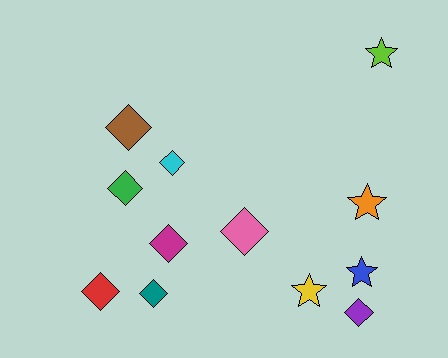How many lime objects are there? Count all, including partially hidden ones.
There is 1 lime object.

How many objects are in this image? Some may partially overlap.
There are 12 objects.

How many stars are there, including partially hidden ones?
There are 4 stars.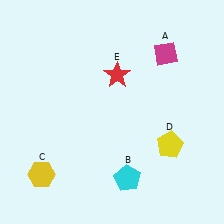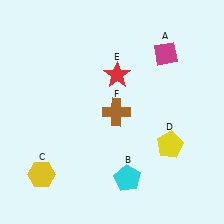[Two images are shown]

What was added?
A brown cross (F) was added in Image 2.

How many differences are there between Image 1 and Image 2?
There is 1 difference between the two images.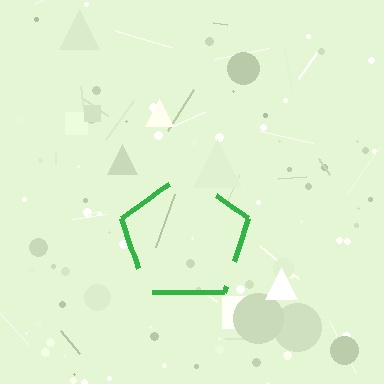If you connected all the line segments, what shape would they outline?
They would outline a pentagon.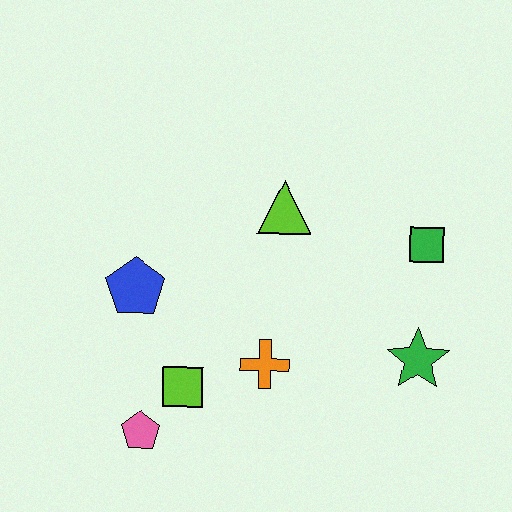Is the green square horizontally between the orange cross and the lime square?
No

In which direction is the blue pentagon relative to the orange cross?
The blue pentagon is to the left of the orange cross.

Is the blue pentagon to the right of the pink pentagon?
No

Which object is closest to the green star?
The green square is closest to the green star.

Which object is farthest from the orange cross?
The green square is farthest from the orange cross.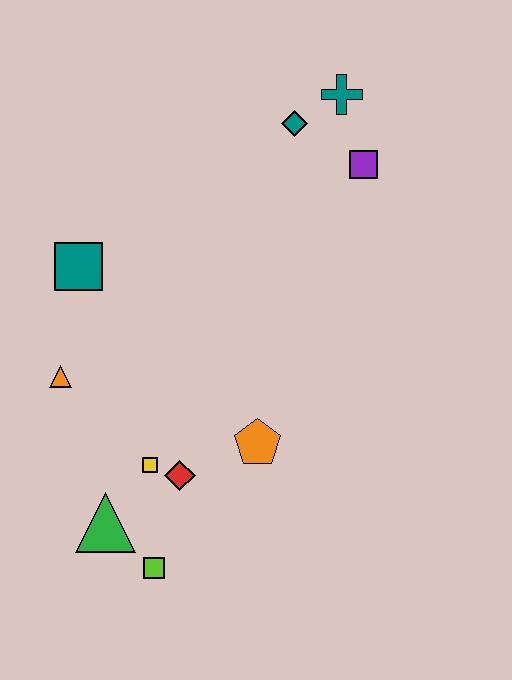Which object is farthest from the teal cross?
The lime square is farthest from the teal cross.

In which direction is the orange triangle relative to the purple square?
The orange triangle is to the left of the purple square.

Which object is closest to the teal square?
The orange triangle is closest to the teal square.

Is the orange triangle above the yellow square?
Yes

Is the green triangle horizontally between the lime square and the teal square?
Yes